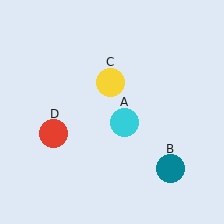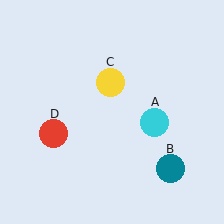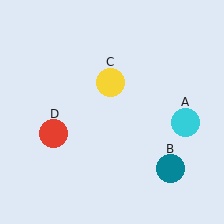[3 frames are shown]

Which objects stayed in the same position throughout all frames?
Teal circle (object B) and yellow circle (object C) and red circle (object D) remained stationary.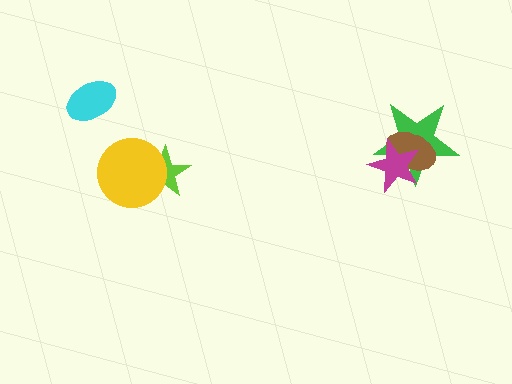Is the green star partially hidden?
Yes, it is partially covered by another shape.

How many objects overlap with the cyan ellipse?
0 objects overlap with the cyan ellipse.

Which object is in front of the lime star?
The yellow circle is in front of the lime star.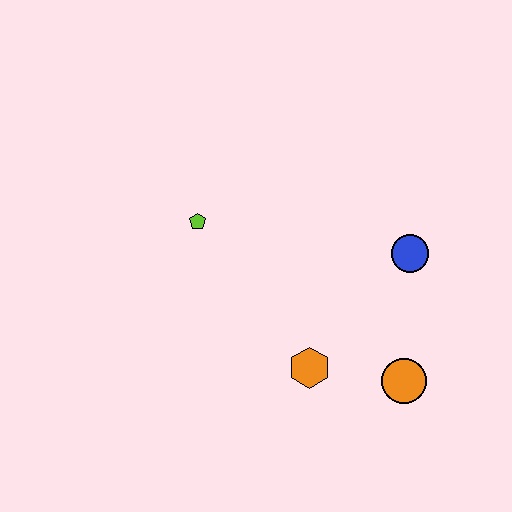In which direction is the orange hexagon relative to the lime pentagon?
The orange hexagon is below the lime pentagon.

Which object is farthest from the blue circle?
The lime pentagon is farthest from the blue circle.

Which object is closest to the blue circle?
The orange circle is closest to the blue circle.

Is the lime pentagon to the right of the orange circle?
No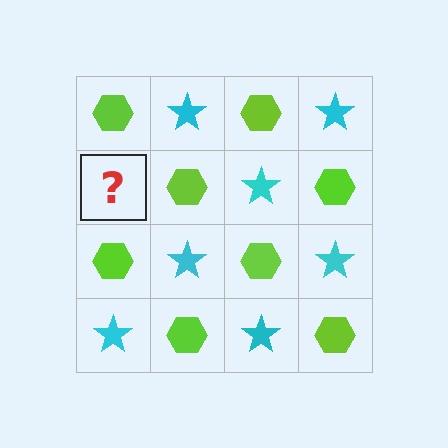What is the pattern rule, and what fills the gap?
The rule is that it alternates lime hexagon and cyan star in a checkerboard pattern. The gap should be filled with a cyan star.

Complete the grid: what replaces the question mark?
The question mark should be replaced with a cyan star.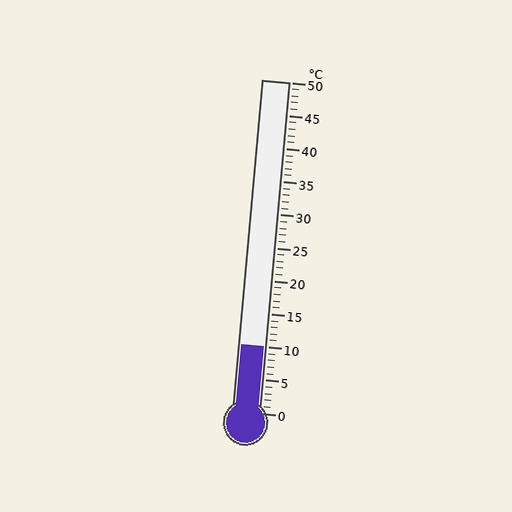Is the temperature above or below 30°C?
The temperature is below 30°C.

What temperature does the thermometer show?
The thermometer shows approximately 10°C.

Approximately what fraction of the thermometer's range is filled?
The thermometer is filled to approximately 20% of its range.